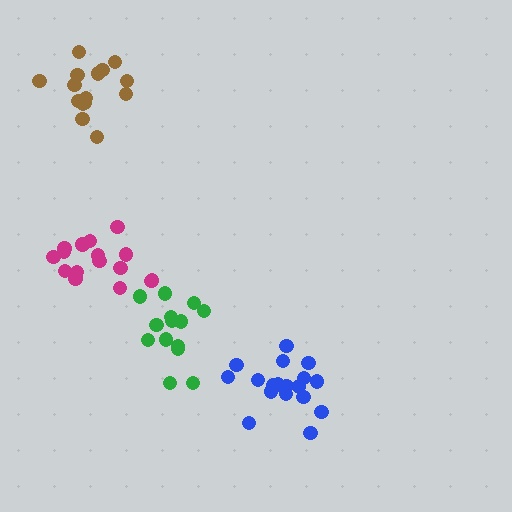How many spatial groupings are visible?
There are 4 spatial groupings.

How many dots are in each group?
Group 1: 18 dots, Group 2: 16 dots, Group 3: 15 dots, Group 4: 14 dots (63 total).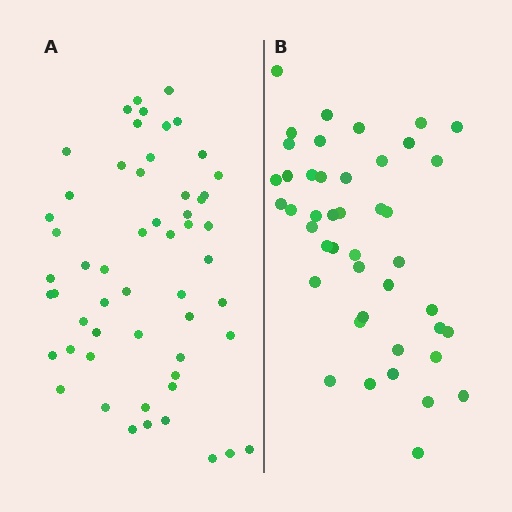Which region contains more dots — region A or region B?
Region A (the left region) has more dots.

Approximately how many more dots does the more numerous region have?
Region A has roughly 12 or so more dots than region B.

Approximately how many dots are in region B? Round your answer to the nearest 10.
About 40 dots. (The exact count is 44, which rounds to 40.)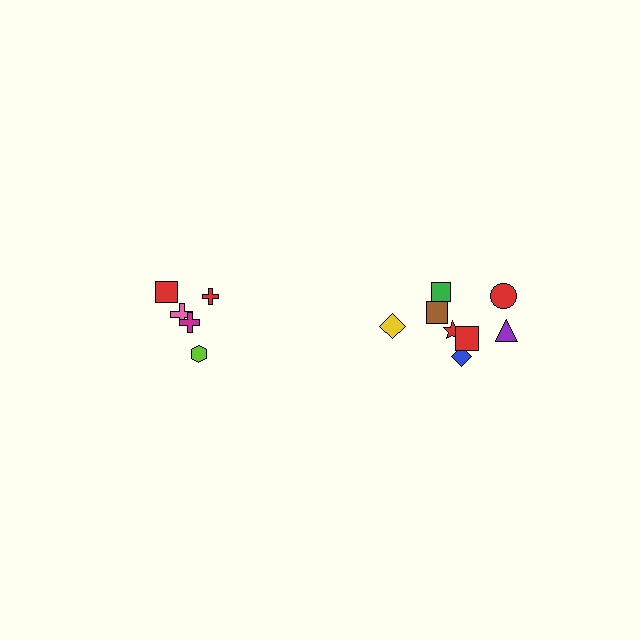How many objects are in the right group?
There are 8 objects.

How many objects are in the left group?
There are 5 objects.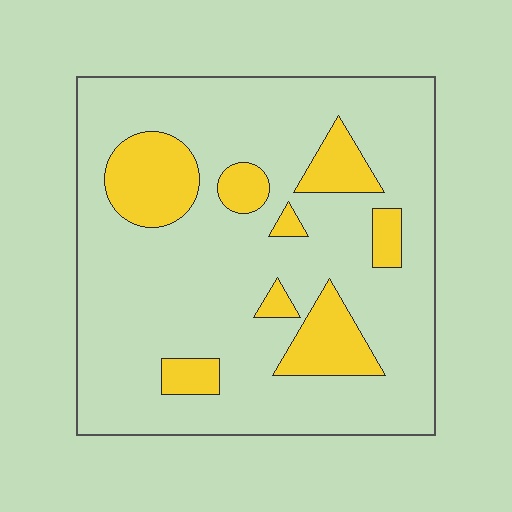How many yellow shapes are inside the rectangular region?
8.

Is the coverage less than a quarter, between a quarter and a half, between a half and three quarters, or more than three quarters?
Less than a quarter.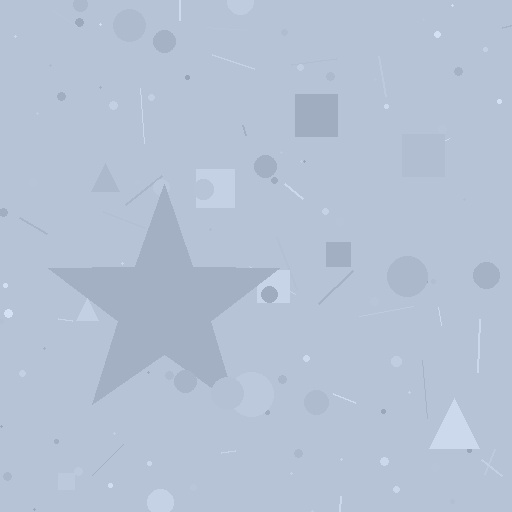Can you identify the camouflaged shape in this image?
The camouflaged shape is a star.